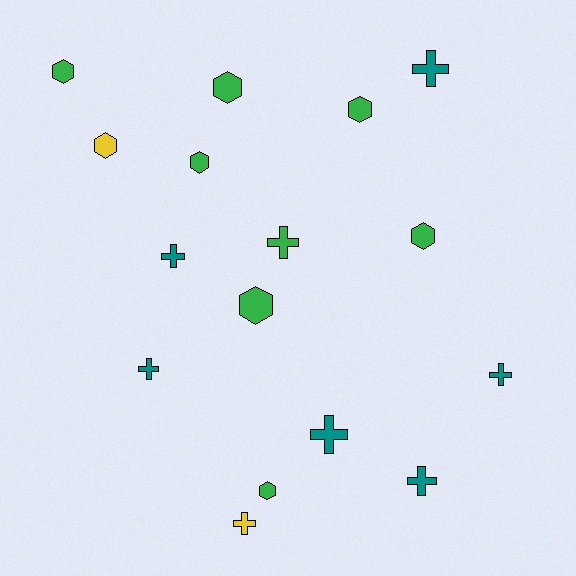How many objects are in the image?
There are 16 objects.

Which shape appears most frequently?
Hexagon, with 8 objects.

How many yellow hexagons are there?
There is 1 yellow hexagon.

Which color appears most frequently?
Green, with 8 objects.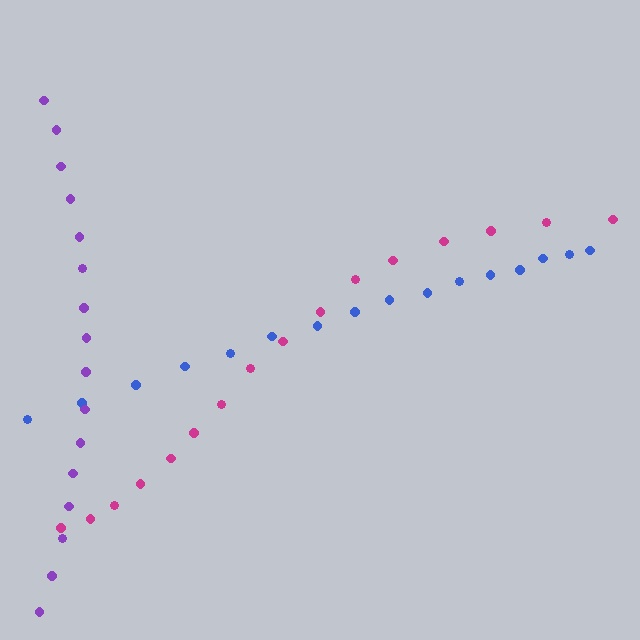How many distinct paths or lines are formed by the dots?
There are 3 distinct paths.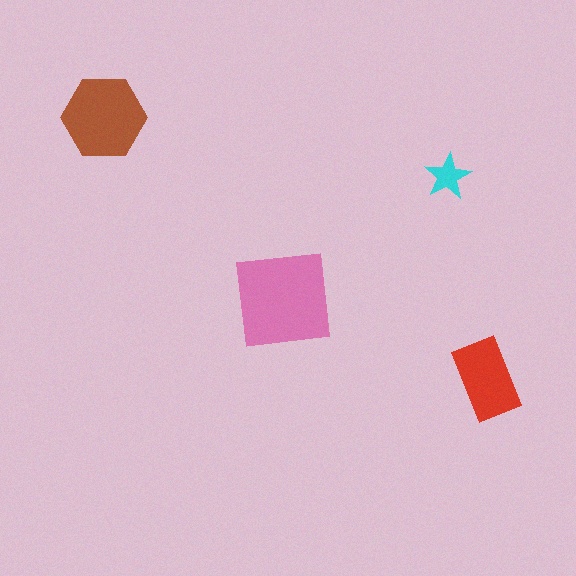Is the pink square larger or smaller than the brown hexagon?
Larger.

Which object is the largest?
The pink square.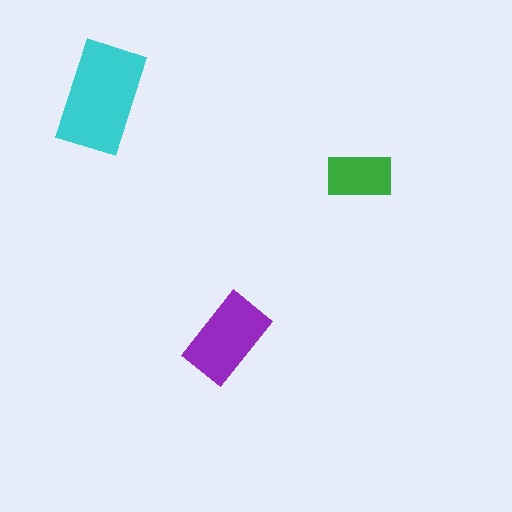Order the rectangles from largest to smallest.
the cyan one, the purple one, the green one.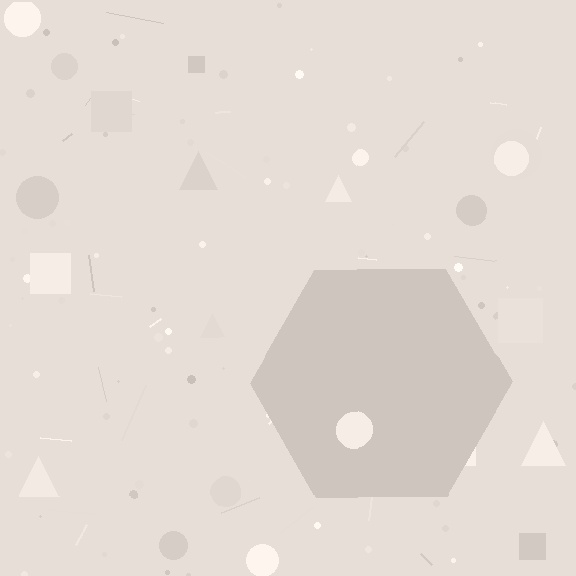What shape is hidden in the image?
A hexagon is hidden in the image.